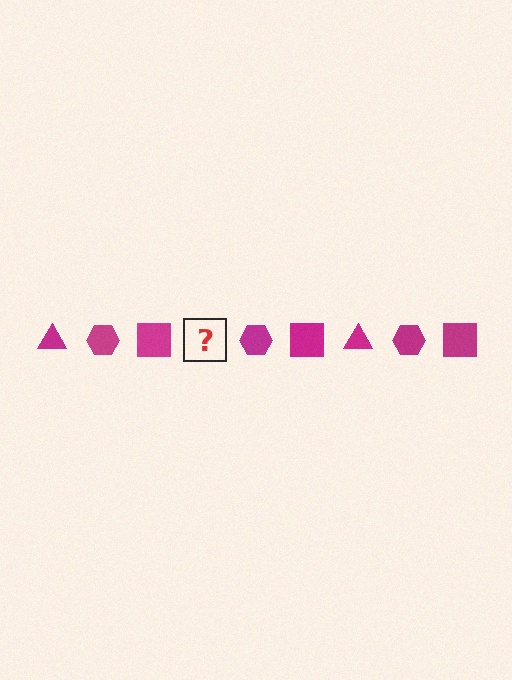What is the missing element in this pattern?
The missing element is a magenta triangle.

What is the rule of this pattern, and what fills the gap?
The rule is that the pattern cycles through triangle, hexagon, square shapes in magenta. The gap should be filled with a magenta triangle.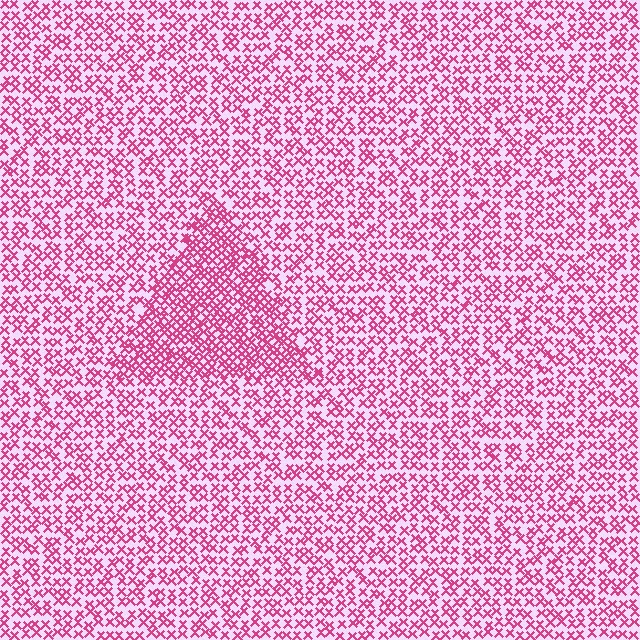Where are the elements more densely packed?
The elements are more densely packed inside the triangle boundary.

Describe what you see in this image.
The image contains small magenta elements arranged at two different densities. A triangle-shaped region is visible where the elements are more densely packed than the surrounding area.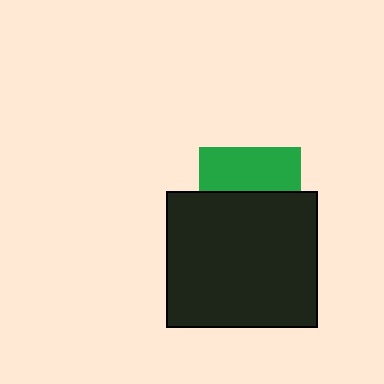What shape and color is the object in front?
The object in front is a black rectangle.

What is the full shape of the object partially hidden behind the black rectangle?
The partially hidden object is a green square.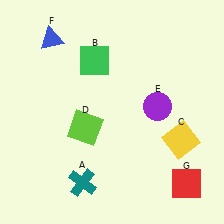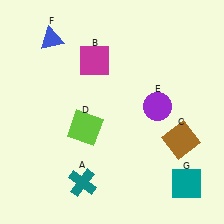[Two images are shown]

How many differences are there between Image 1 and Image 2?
There are 3 differences between the two images.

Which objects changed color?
B changed from green to magenta. C changed from yellow to brown. G changed from red to teal.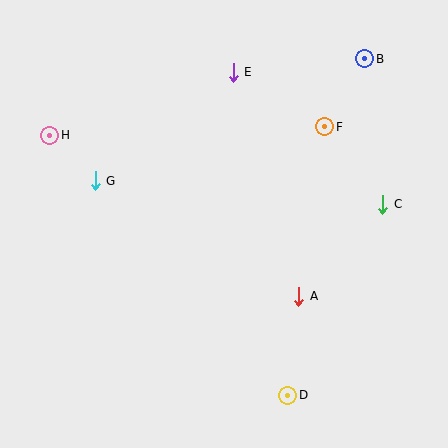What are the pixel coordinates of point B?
Point B is at (365, 59).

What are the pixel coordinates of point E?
Point E is at (233, 72).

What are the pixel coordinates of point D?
Point D is at (287, 395).